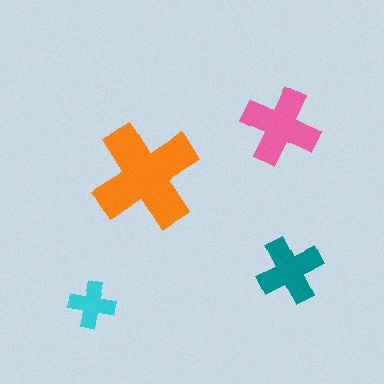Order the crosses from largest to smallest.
the orange one, the pink one, the teal one, the cyan one.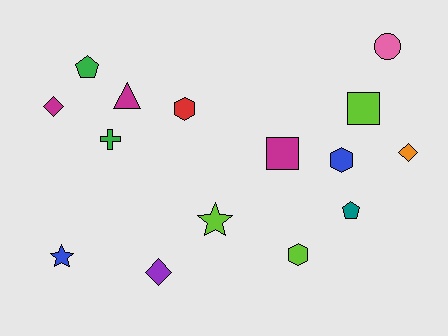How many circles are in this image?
There is 1 circle.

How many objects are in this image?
There are 15 objects.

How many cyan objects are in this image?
There are no cyan objects.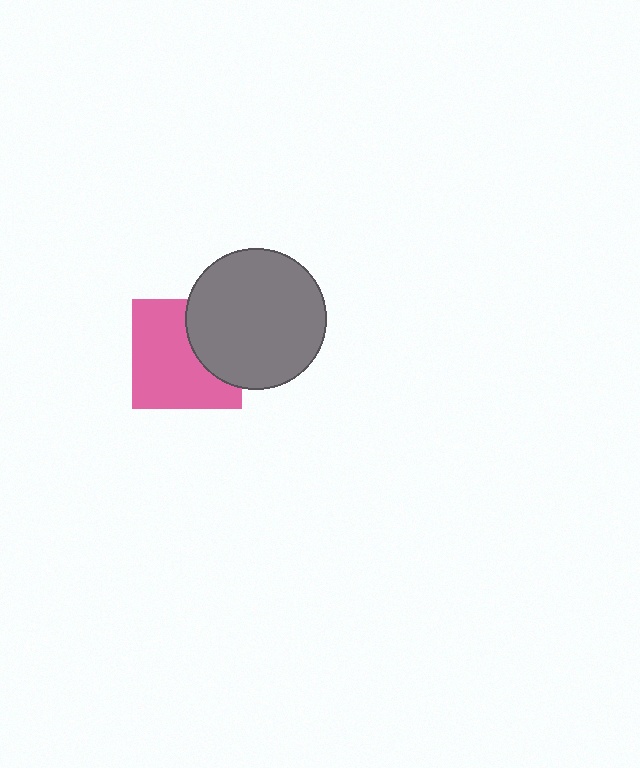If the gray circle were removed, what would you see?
You would see the complete pink square.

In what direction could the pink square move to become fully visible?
The pink square could move left. That would shift it out from behind the gray circle entirely.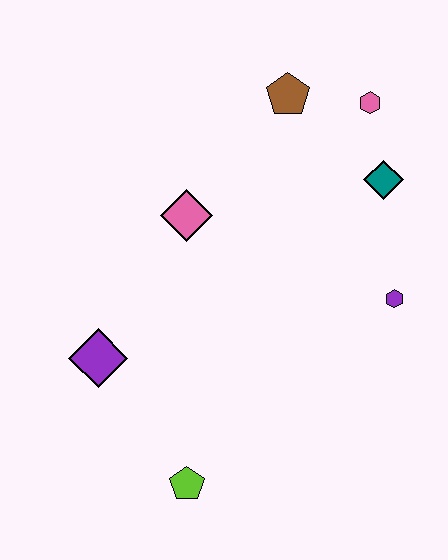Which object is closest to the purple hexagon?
The teal diamond is closest to the purple hexagon.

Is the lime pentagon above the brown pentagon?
No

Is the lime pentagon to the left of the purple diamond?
No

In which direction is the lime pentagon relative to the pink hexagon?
The lime pentagon is below the pink hexagon.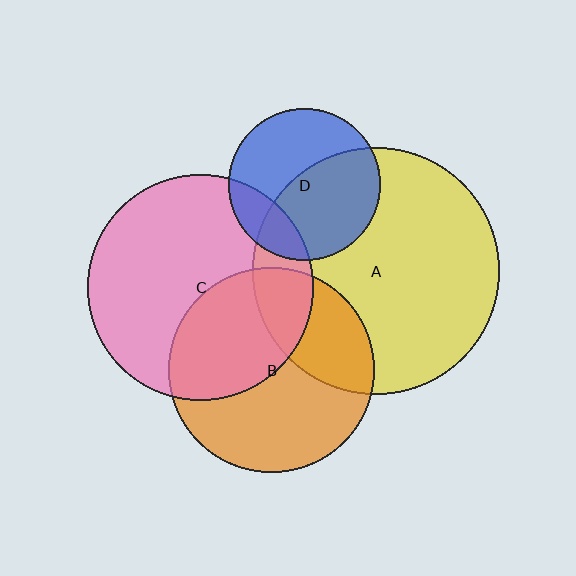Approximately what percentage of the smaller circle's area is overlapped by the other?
Approximately 20%.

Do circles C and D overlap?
Yes.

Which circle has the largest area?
Circle A (yellow).